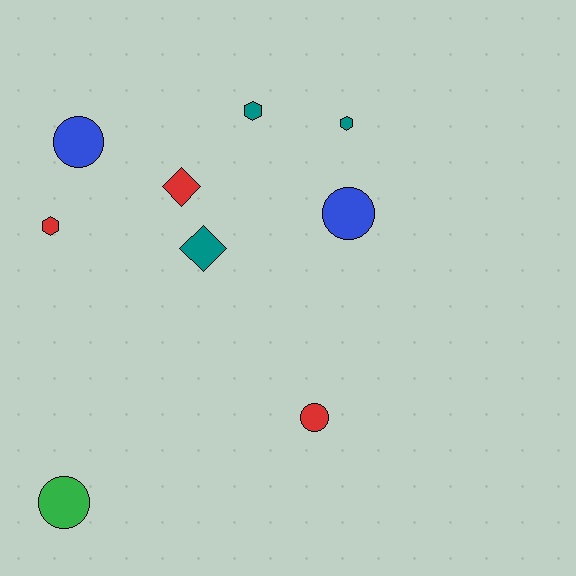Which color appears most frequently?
Red, with 3 objects.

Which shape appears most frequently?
Circle, with 4 objects.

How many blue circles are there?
There are 2 blue circles.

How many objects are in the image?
There are 9 objects.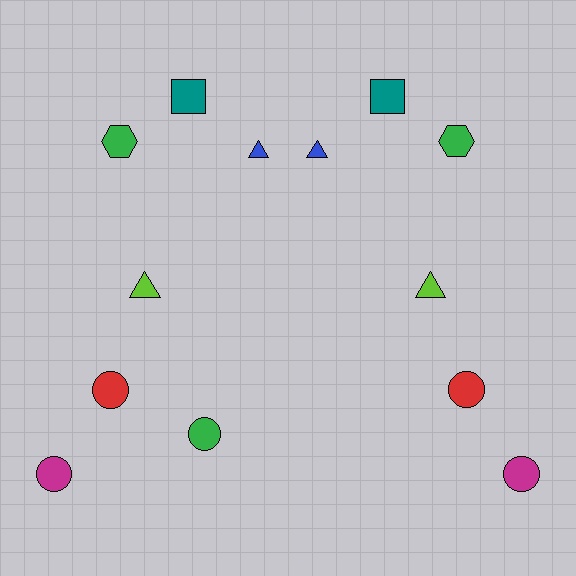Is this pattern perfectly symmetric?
No, the pattern is not perfectly symmetric. A green circle is missing from the right side.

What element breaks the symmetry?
A green circle is missing from the right side.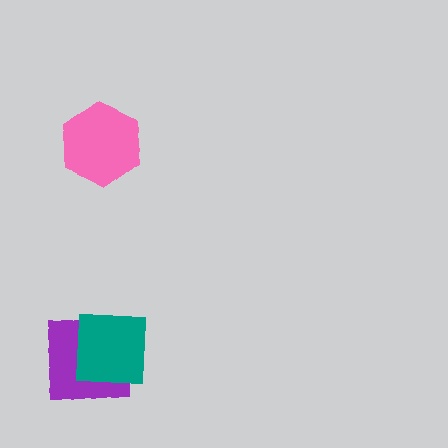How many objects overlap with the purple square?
1 object overlaps with the purple square.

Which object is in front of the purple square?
The teal square is in front of the purple square.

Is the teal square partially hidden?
No, no other shape covers it.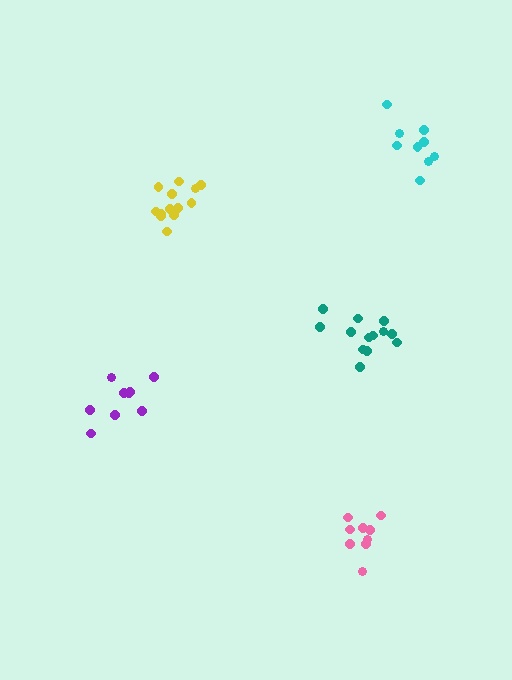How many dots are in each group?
Group 1: 13 dots, Group 2: 13 dots, Group 3: 9 dots, Group 4: 9 dots, Group 5: 9 dots (53 total).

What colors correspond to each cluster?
The clusters are colored: teal, yellow, pink, purple, cyan.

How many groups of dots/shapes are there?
There are 5 groups.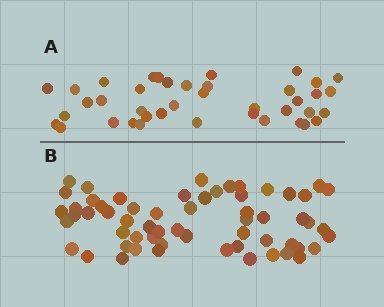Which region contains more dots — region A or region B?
Region B (the bottom region) has more dots.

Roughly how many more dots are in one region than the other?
Region B has approximately 20 more dots than region A.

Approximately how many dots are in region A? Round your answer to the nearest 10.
About 40 dots.